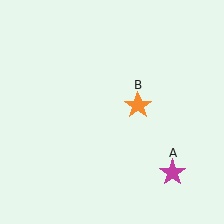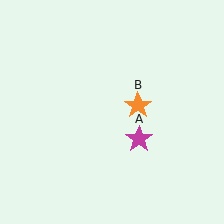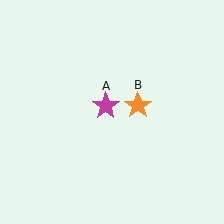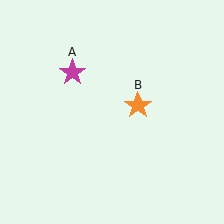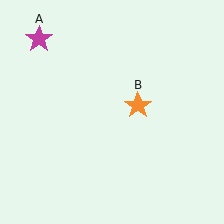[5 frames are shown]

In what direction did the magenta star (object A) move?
The magenta star (object A) moved up and to the left.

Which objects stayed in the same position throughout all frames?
Orange star (object B) remained stationary.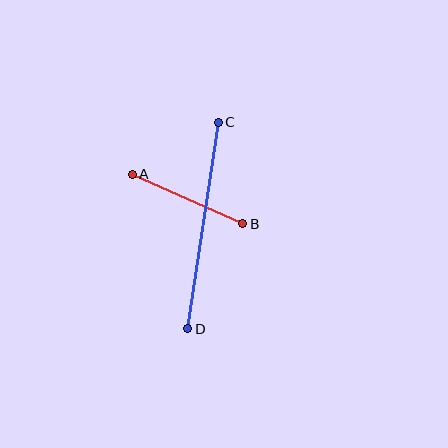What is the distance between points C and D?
The distance is approximately 209 pixels.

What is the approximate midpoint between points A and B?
The midpoint is at approximately (187, 199) pixels.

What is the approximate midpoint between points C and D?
The midpoint is at approximately (203, 225) pixels.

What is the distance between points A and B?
The distance is approximately 121 pixels.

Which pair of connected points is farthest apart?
Points C and D are farthest apart.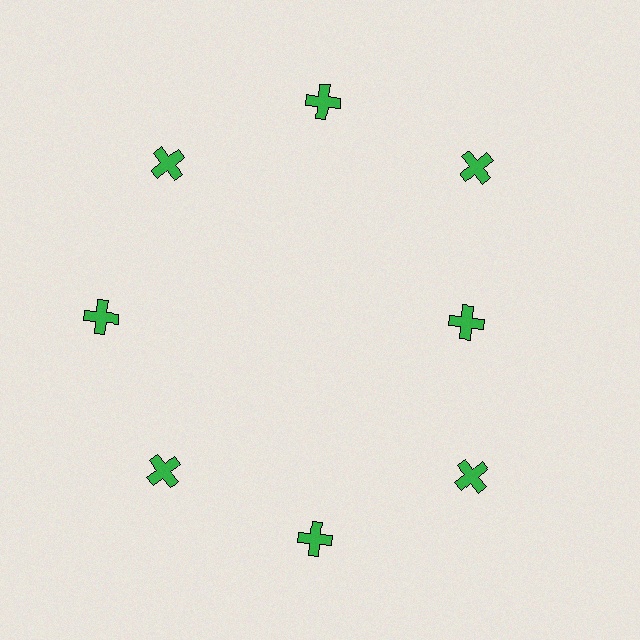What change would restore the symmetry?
The symmetry would be restored by moving it outward, back onto the ring so that all 8 crosses sit at equal angles and equal distance from the center.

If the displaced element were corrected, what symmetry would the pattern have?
It would have 8-fold rotational symmetry — the pattern would map onto itself every 45 degrees.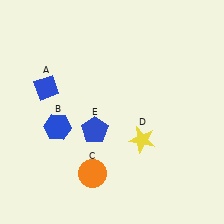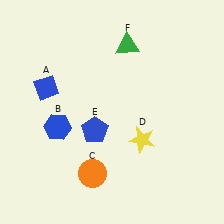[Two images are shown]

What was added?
A green triangle (F) was added in Image 2.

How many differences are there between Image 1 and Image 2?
There is 1 difference between the two images.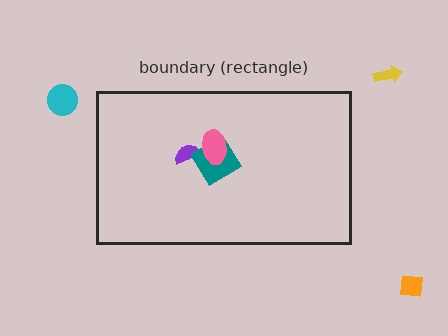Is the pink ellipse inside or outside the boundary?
Inside.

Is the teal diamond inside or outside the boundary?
Inside.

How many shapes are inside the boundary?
3 inside, 3 outside.